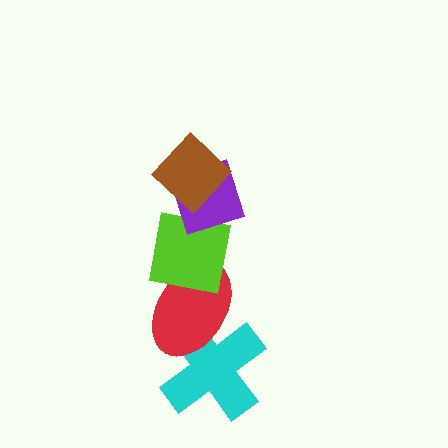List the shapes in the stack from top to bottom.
From top to bottom: the brown diamond, the purple diamond, the lime square, the red ellipse, the cyan cross.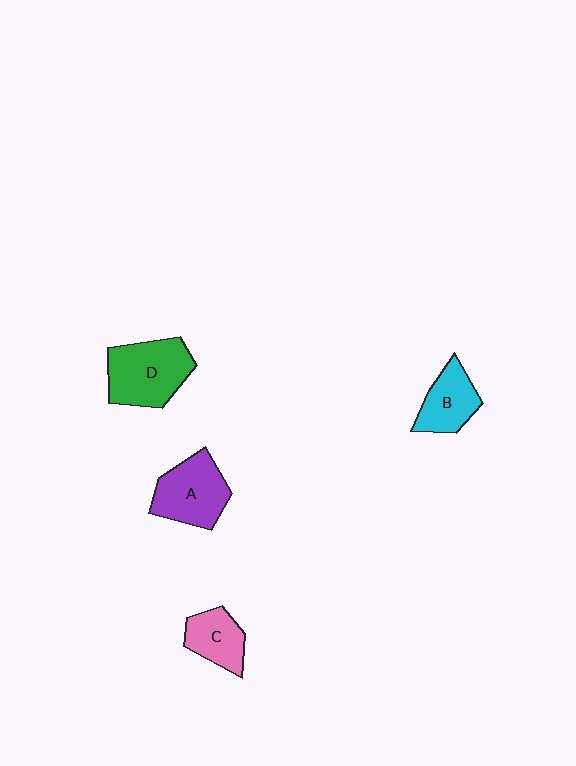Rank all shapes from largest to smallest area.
From largest to smallest: D (green), A (purple), B (cyan), C (pink).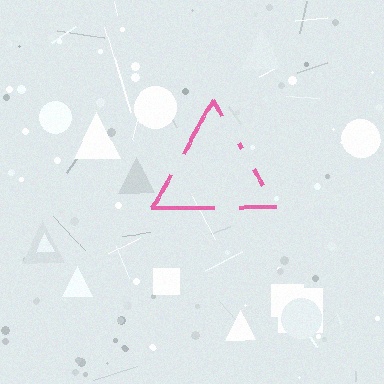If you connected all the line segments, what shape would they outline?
They would outline a triangle.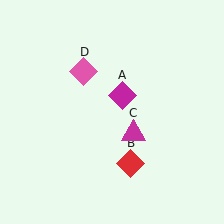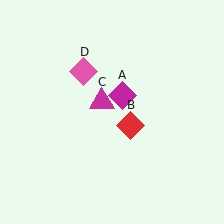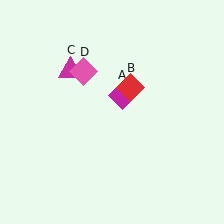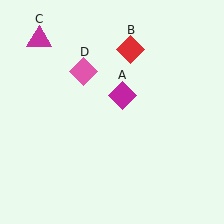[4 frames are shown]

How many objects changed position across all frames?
2 objects changed position: red diamond (object B), magenta triangle (object C).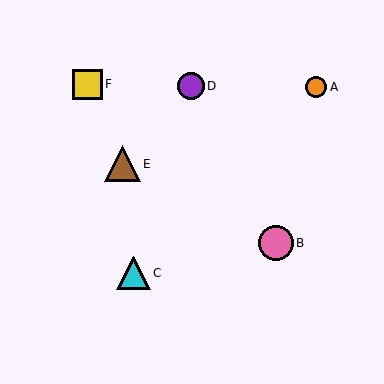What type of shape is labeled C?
Shape C is a cyan triangle.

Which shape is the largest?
The brown triangle (labeled E) is the largest.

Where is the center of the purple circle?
The center of the purple circle is at (191, 86).